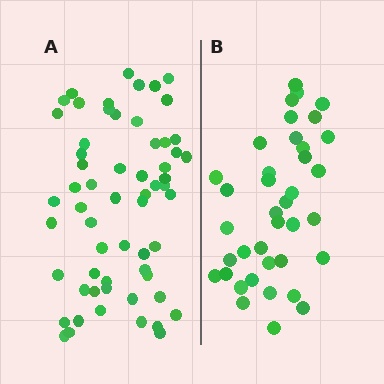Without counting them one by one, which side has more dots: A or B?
Region A (the left region) has more dots.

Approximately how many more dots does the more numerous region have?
Region A has approximately 20 more dots than region B.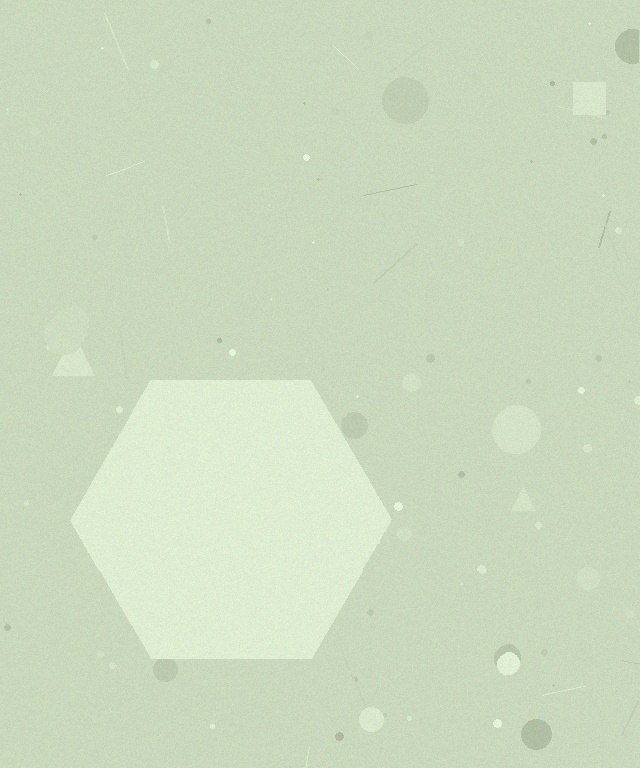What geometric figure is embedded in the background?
A hexagon is embedded in the background.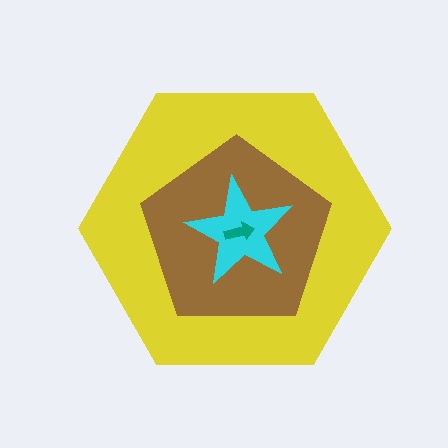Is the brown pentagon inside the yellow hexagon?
Yes.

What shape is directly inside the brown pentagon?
The cyan star.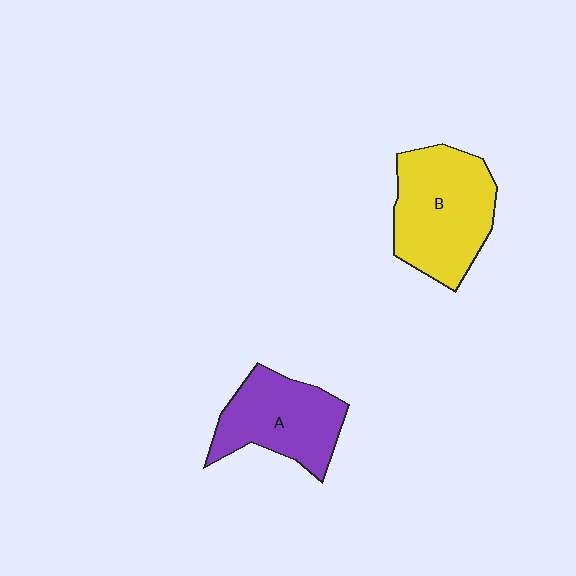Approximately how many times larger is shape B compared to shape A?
Approximately 1.2 times.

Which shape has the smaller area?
Shape A (purple).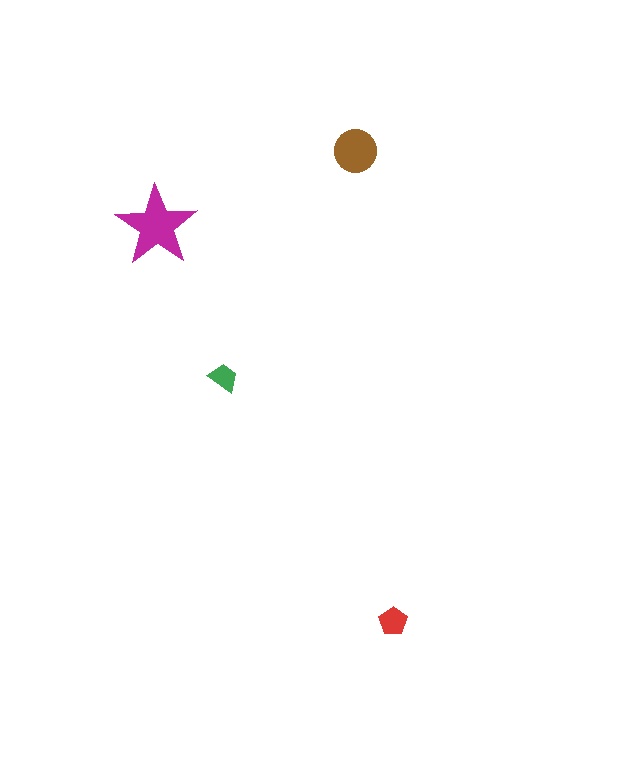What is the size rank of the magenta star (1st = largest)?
1st.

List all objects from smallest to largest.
The green trapezoid, the red pentagon, the brown circle, the magenta star.